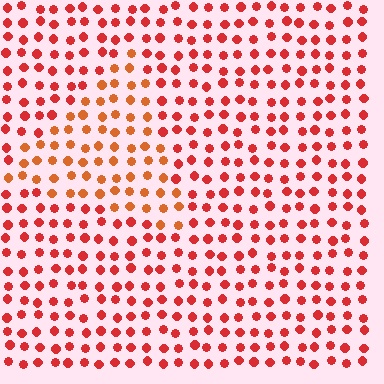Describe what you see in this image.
The image is filled with small red elements in a uniform arrangement. A triangle-shaped region is visible where the elements are tinted to a slightly different hue, forming a subtle color boundary.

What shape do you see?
I see a triangle.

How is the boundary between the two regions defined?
The boundary is defined purely by a slight shift in hue (about 24 degrees). Spacing, size, and orientation are identical on both sides.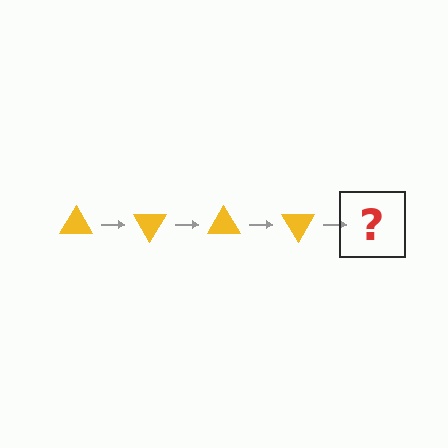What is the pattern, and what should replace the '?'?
The pattern is that the triangle rotates 60 degrees each step. The '?' should be a yellow triangle rotated 240 degrees.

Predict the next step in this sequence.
The next step is a yellow triangle rotated 240 degrees.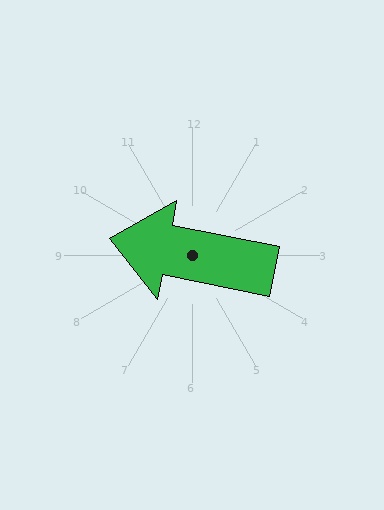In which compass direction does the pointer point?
West.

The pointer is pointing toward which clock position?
Roughly 9 o'clock.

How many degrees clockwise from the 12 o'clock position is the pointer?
Approximately 281 degrees.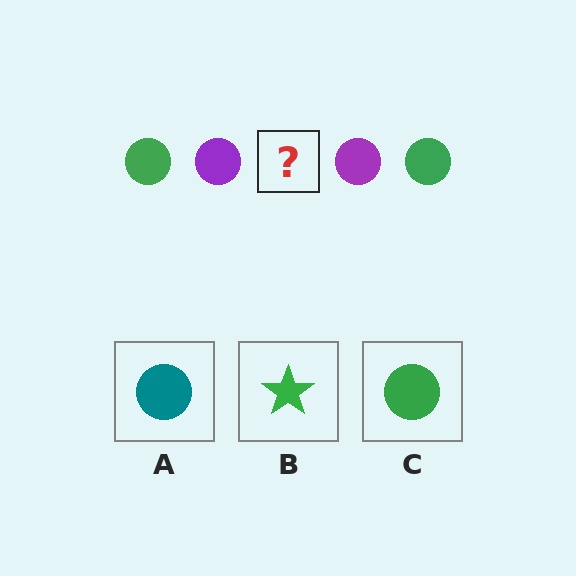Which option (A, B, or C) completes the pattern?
C.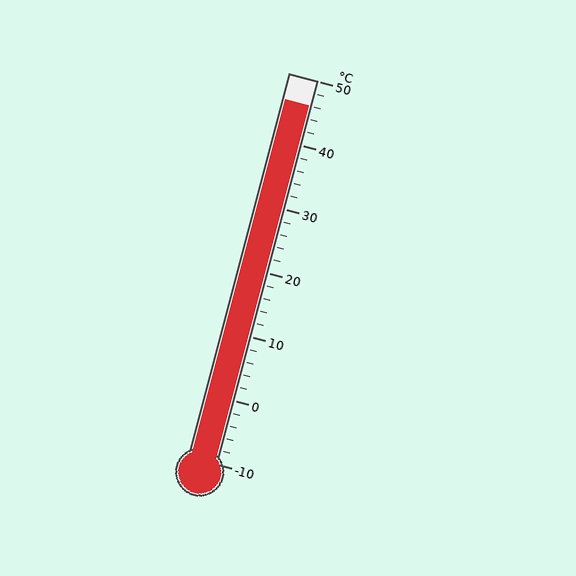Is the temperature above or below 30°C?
The temperature is above 30°C.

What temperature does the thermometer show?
The thermometer shows approximately 46°C.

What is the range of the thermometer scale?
The thermometer scale ranges from -10°C to 50°C.